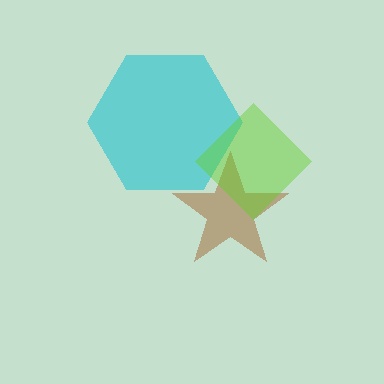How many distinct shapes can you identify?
There are 3 distinct shapes: a cyan hexagon, a brown star, a lime diamond.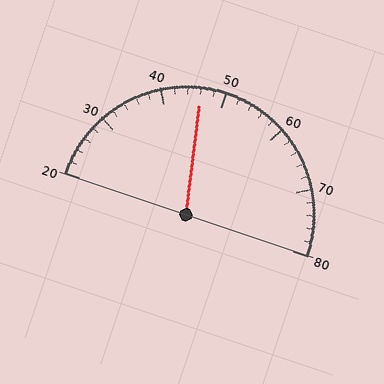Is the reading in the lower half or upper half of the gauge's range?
The reading is in the lower half of the range (20 to 80).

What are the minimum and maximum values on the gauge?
The gauge ranges from 20 to 80.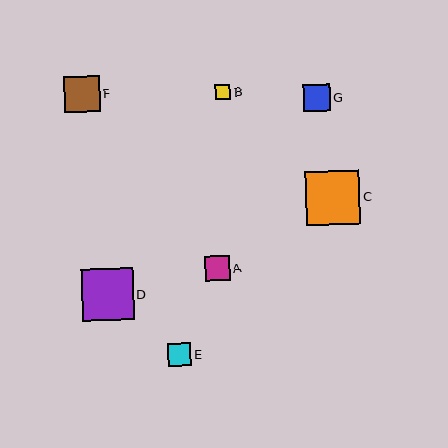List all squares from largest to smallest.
From largest to smallest: C, D, F, G, A, E, B.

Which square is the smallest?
Square B is the smallest with a size of approximately 15 pixels.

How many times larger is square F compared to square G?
Square F is approximately 1.3 times the size of square G.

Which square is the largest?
Square C is the largest with a size of approximately 55 pixels.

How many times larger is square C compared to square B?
Square C is approximately 3.6 times the size of square B.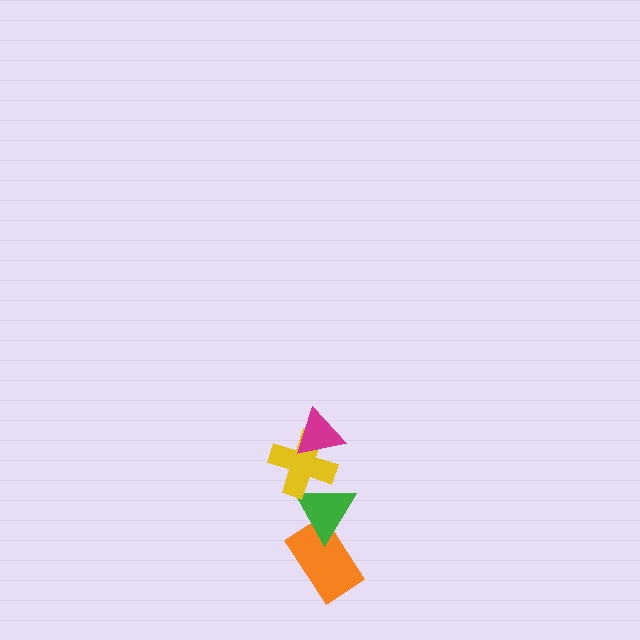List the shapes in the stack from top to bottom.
From top to bottom: the magenta triangle, the yellow cross, the green triangle, the orange rectangle.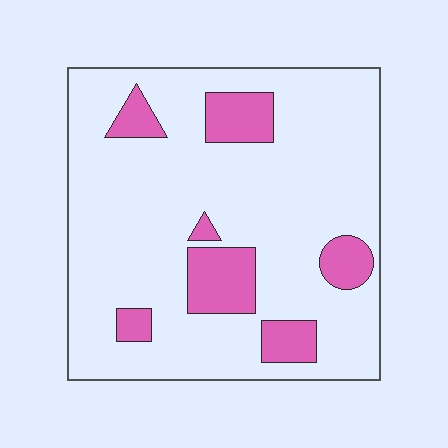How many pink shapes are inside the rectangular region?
7.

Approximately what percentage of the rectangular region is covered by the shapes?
Approximately 15%.